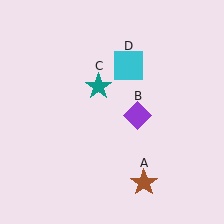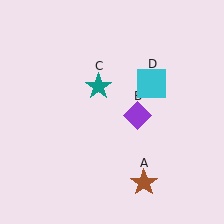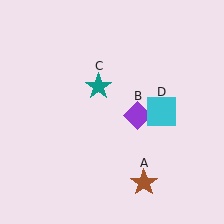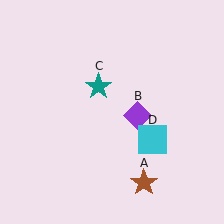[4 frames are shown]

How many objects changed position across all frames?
1 object changed position: cyan square (object D).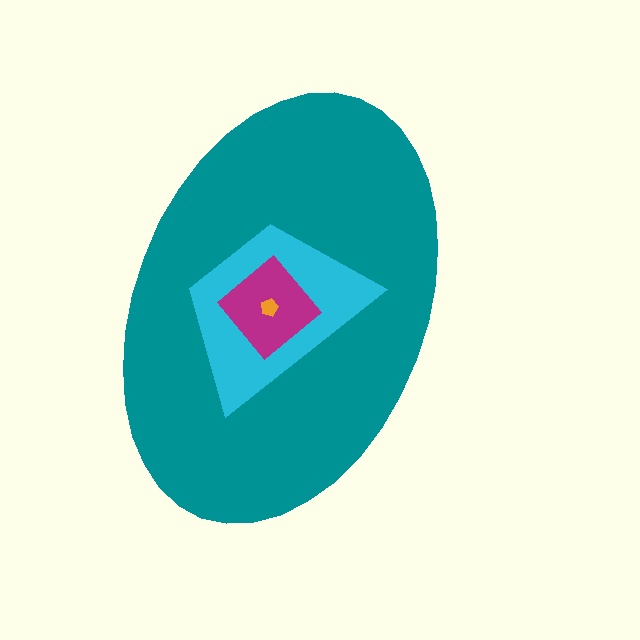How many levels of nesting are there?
4.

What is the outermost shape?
The teal ellipse.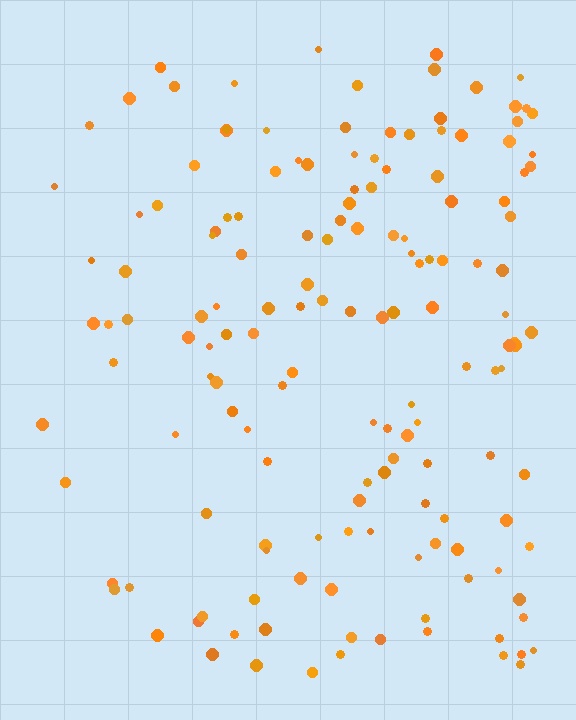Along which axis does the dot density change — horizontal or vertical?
Horizontal.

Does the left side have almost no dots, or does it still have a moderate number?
Still a moderate number, just noticeably fewer than the right.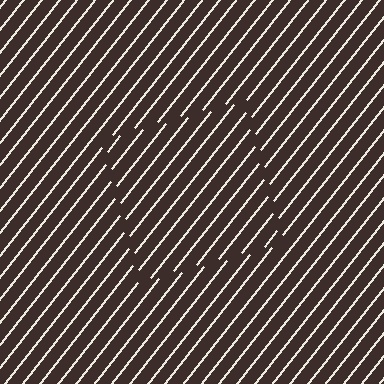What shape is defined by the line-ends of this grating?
An illusory square. The interior of the shape contains the same grating, shifted by half a period — the contour is defined by the phase discontinuity where line-ends from the inner and outer gratings abut.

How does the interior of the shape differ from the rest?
The interior of the shape contains the same grating, shifted by half a period — the contour is defined by the phase discontinuity where line-ends from the inner and outer gratings abut.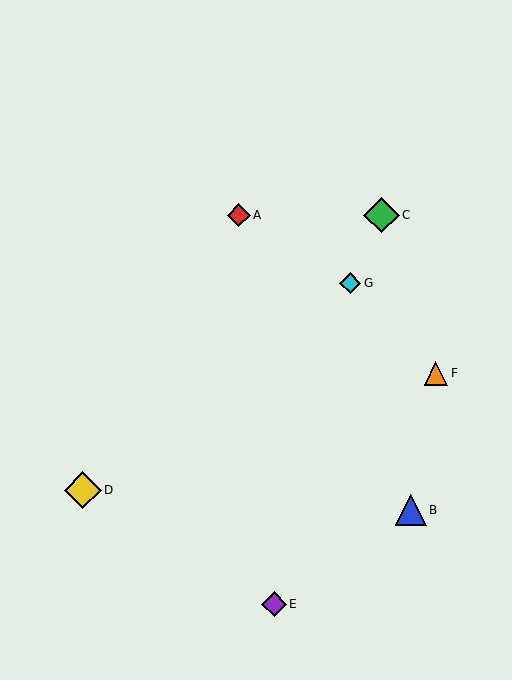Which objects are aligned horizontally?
Objects A, C are aligned horizontally.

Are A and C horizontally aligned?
Yes, both are at y≈215.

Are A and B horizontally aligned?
No, A is at y≈215 and B is at y≈511.